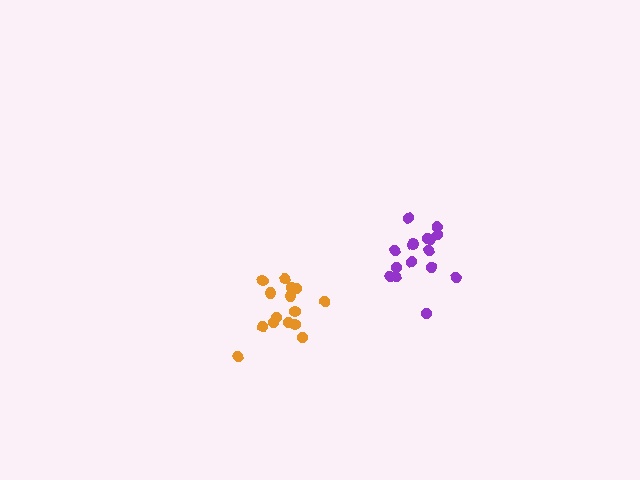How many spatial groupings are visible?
There are 2 spatial groupings.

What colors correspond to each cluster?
The clusters are colored: orange, purple.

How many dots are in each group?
Group 1: 15 dots, Group 2: 15 dots (30 total).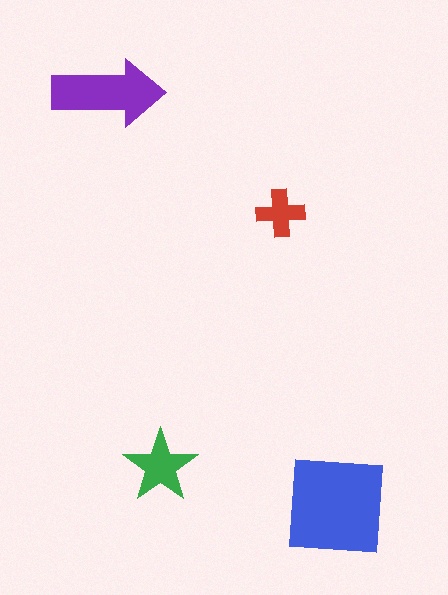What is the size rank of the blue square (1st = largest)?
1st.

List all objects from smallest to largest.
The red cross, the green star, the purple arrow, the blue square.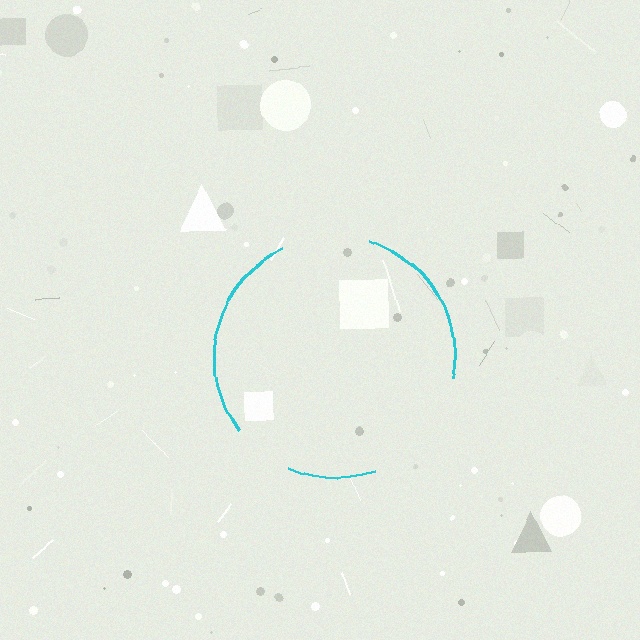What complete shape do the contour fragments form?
The contour fragments form a circle.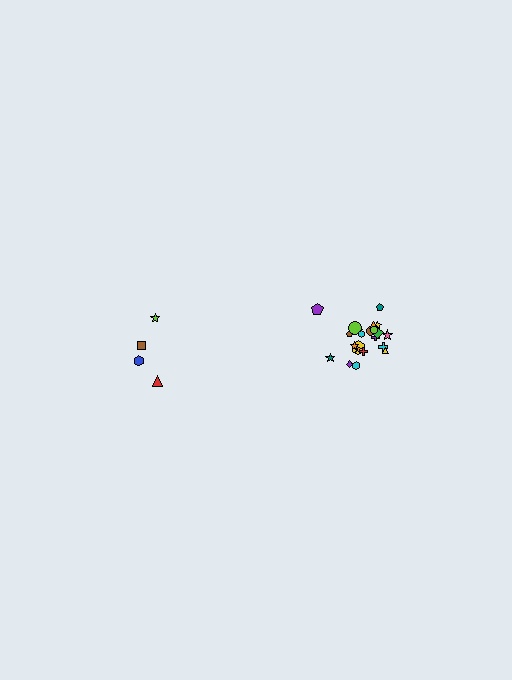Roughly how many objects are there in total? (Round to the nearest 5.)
Roughly 25 objects in total.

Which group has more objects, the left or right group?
The right group.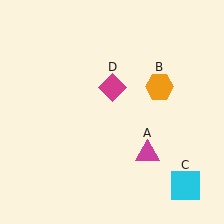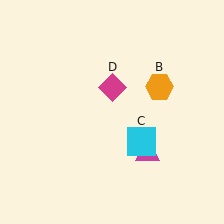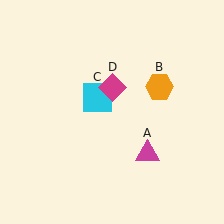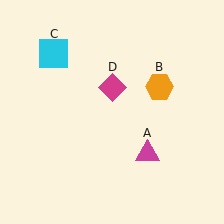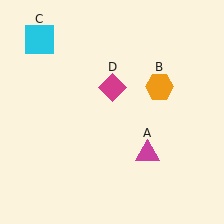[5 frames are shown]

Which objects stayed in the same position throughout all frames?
Magenta triangle (object A) and orange hexagon (object B) and magenta diamond (object D) remained stationary.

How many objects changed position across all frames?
1 object changed position: cyan square (object C).